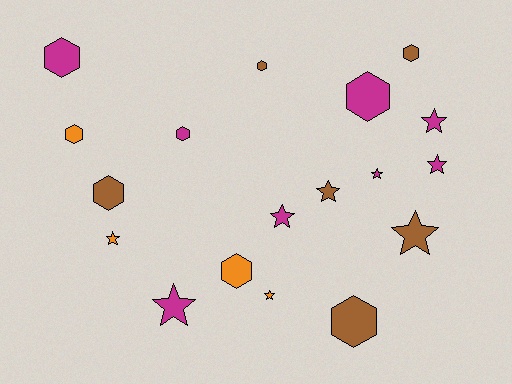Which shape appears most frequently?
Star, with 9 objects.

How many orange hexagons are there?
There are 2 orange hexagons.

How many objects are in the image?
There are 18 objects.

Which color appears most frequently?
Magenta, with 8 objects.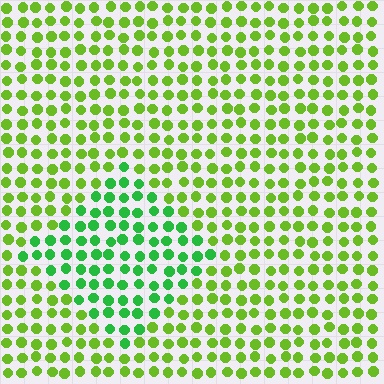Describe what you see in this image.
The image is filled with small lime elements in a uniform arrangement. A diamond-shaped region is visible where the elements are tinted to a slightly different hue, forming a subtle color boundary.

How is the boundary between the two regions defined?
The boundary is defined purely by a slight shift in hue (about 37 degrees). Spacing, size, and orientation are identical on both sides.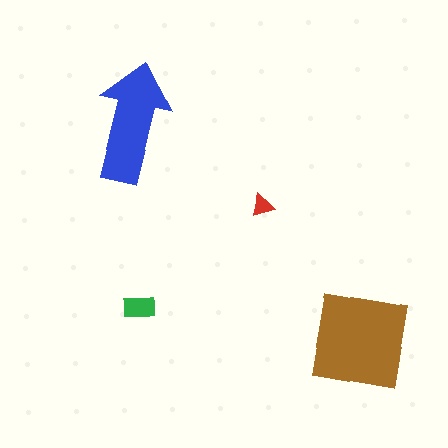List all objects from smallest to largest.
The red triangle, the green rectangle, the blue arrow, the brown square.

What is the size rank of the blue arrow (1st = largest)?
2nd.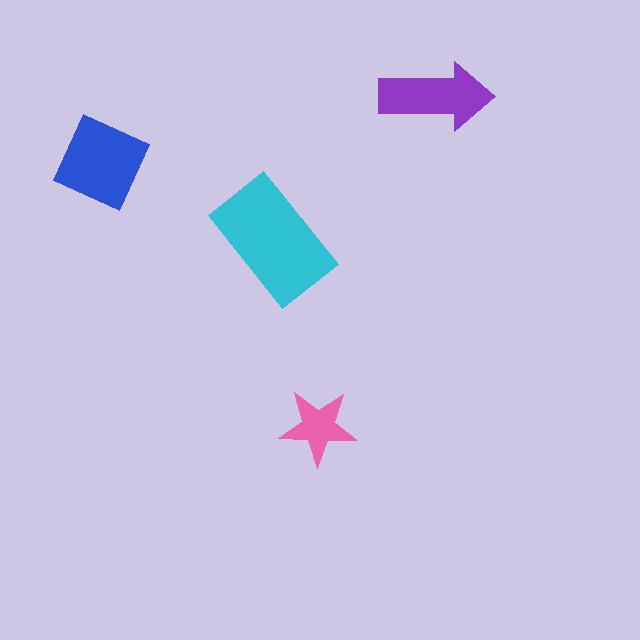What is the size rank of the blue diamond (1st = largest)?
2nd.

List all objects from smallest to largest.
The pink star, the purple arrow, the blue diamond, the cyan rectangle.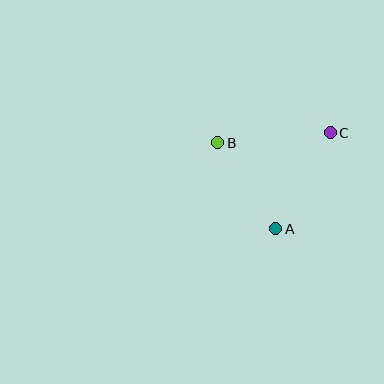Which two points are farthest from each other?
Points B and C are farthest from each other.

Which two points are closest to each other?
Points A and B are closest to each other.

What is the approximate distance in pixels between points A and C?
The distance between A and C is approximately 110 pixels.